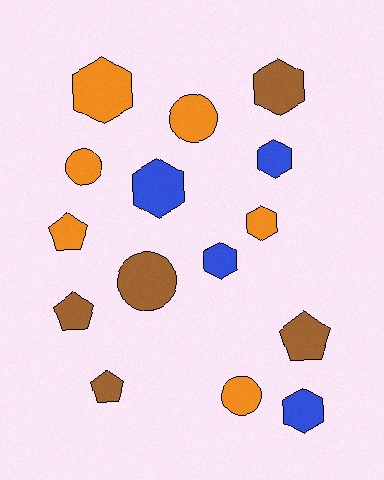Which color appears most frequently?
Orange, with 6 objects.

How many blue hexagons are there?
There are 4 blue hexagons.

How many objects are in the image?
There are 15 objects.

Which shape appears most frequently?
Hexagon, with 7 objects.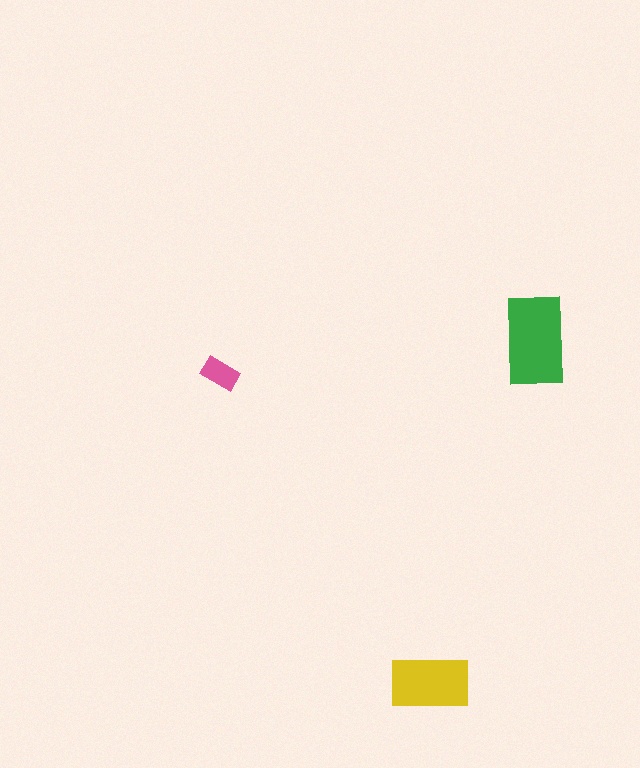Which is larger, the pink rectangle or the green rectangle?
The green one.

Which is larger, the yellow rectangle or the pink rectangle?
The yellow one.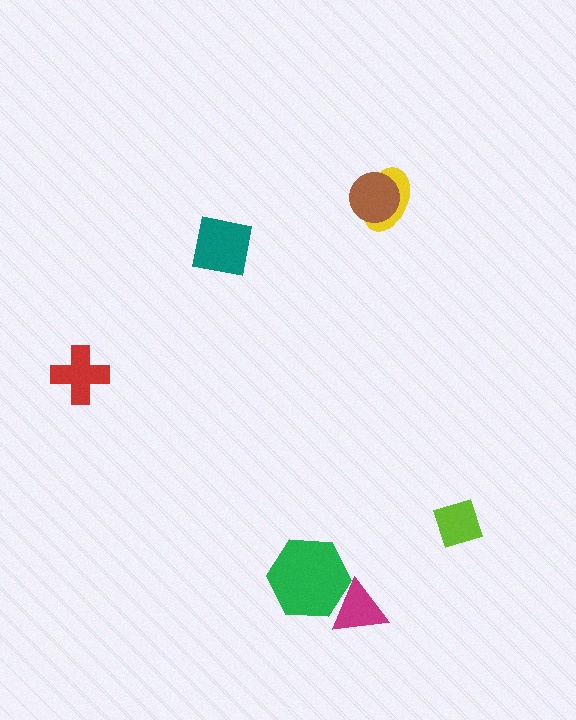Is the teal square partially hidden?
No, no other shape covers it.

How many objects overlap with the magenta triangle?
1 object overlaps with the magenta triangle.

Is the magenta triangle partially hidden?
Yes, it is partially covered by another shape.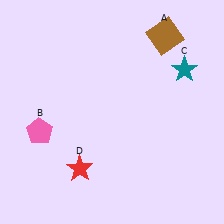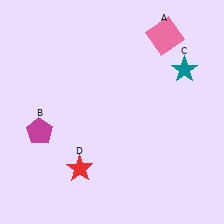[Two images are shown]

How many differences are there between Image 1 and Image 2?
There are 2 differences between the two images.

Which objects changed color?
A changed from brown to pink. B changed from pink to magenta.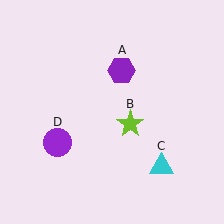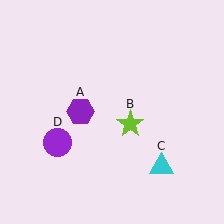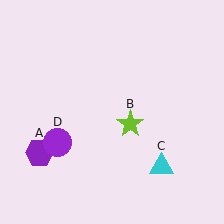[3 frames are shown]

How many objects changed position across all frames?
1 object changed position: purple hexagon (object A).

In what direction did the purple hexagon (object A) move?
The purple hexagon (object A) moved down and to the left.